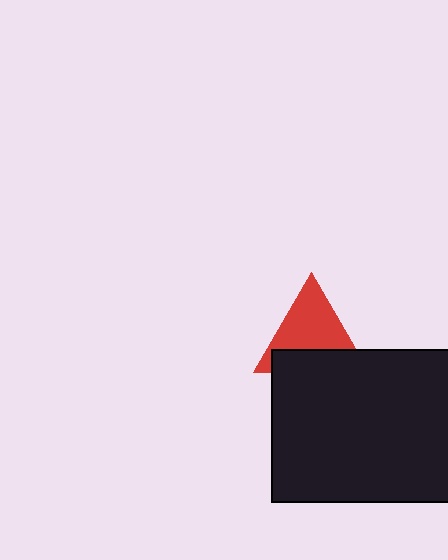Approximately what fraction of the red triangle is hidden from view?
Roughly 37% of the red triangle is hidden behind the black rectangle.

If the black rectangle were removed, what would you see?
You would see the complete red triangle.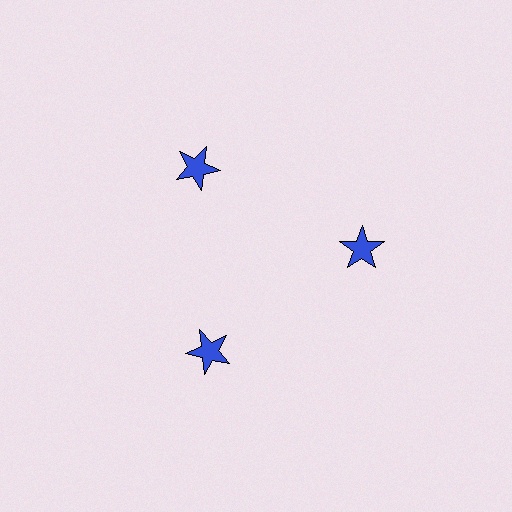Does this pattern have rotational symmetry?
Yes, this pattern has 3-fold rotational symmetry. It looks the same after rotating 120 degrees around the center.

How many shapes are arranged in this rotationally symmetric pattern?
There are 3 shapes, arranged in 3 groups of 1.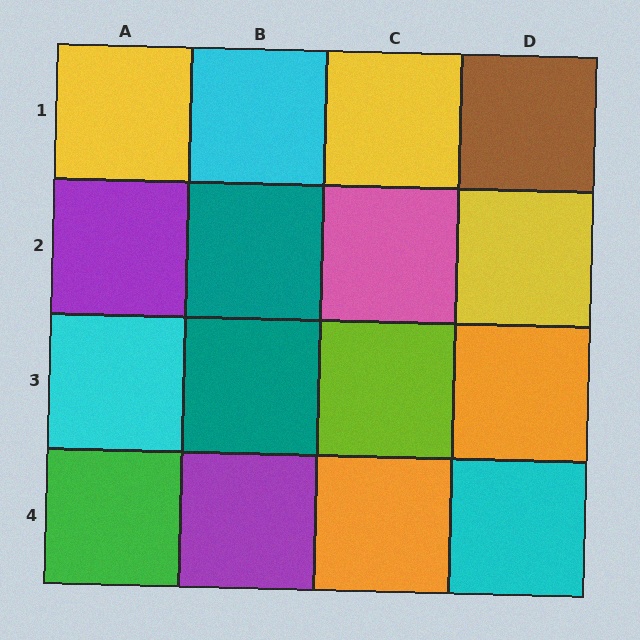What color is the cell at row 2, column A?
Purple.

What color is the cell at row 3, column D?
Orange.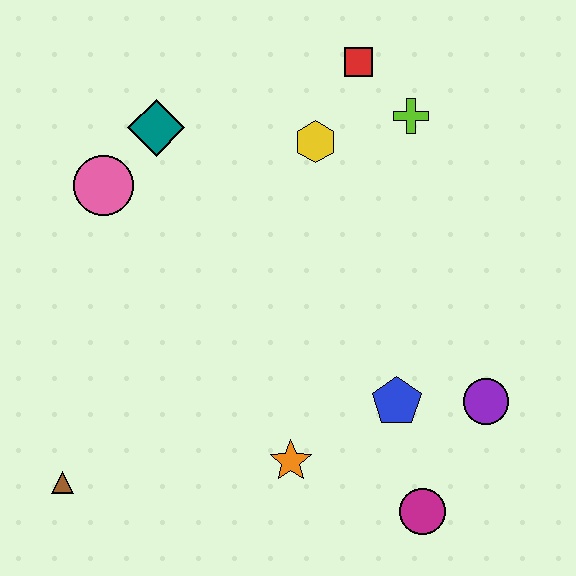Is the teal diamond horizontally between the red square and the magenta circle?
No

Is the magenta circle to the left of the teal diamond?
No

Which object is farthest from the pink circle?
The magenta circle is farthest from the pink circle.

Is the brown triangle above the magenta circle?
Yes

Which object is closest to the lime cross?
The red square is closest to the lime cross.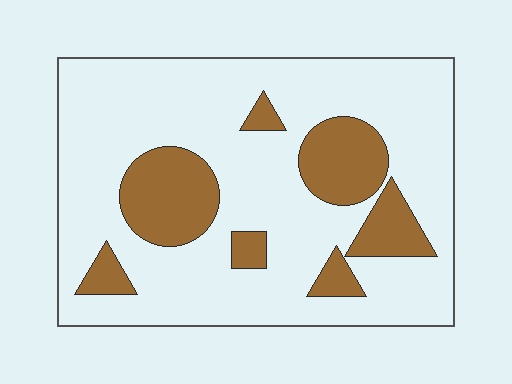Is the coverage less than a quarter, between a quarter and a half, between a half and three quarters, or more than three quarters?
Less than a quarter.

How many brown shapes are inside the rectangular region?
7.